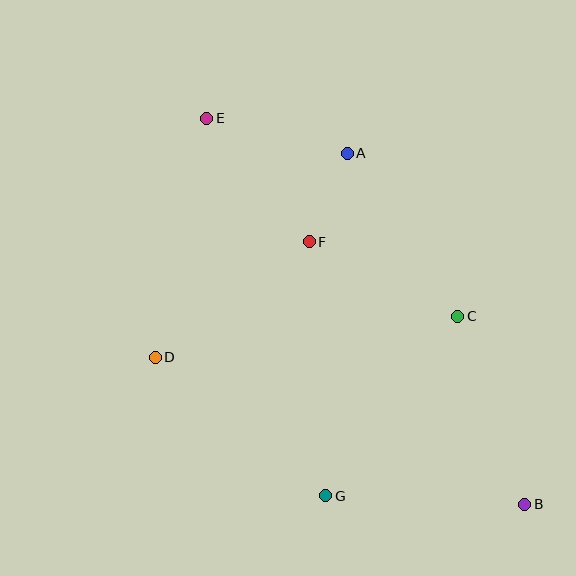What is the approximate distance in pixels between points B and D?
The distance between B and D is approximately 398 pixels.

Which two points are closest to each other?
Points A and F are closest to each other.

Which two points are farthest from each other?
Points B and E are farthest from each other.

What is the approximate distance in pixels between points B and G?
The distance between B and G is approximately 199 pixels.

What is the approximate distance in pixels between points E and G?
The distance between E and G is approximately 396 pixels.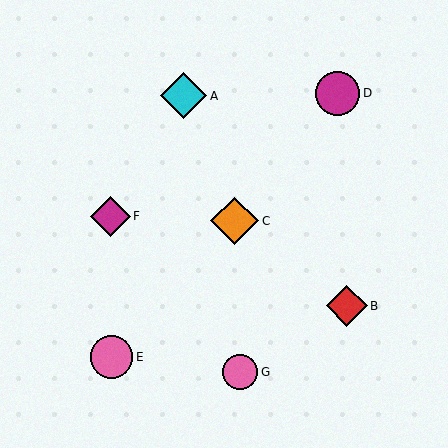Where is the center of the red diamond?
The center of the red diamond is at (347, 306).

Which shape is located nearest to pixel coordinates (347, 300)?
The red diamond (labeled B) at (347, 306) is nearest to that location.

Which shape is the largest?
The orange diamond (labeled C) is the largest.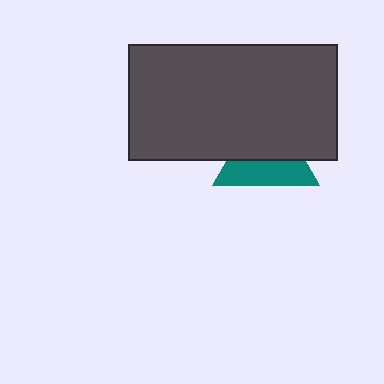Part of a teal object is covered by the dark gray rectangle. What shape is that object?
It is a triangle.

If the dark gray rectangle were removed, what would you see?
You would see the complete teal triangle.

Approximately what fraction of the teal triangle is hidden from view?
Roughly 55% of the teal triangle is hidden behind the dark gray rectangle.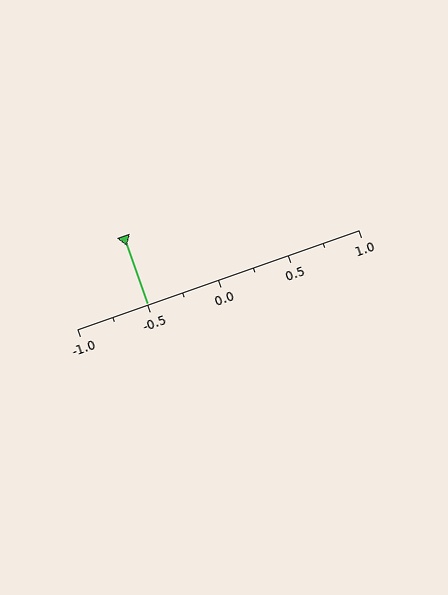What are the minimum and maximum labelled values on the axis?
The axis runs from -1.0 to 1.0.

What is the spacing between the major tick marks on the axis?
The major ticks are spaced 0.5 apart.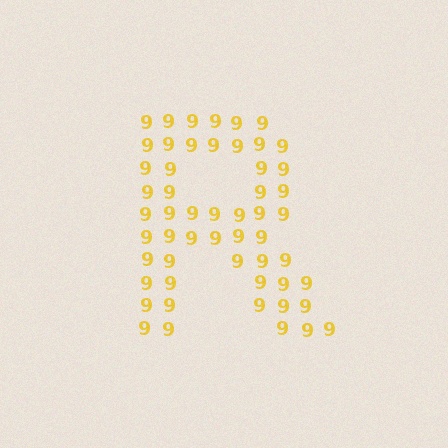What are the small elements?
The small elements are digit 9's.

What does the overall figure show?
The overall figure shows the letter R.